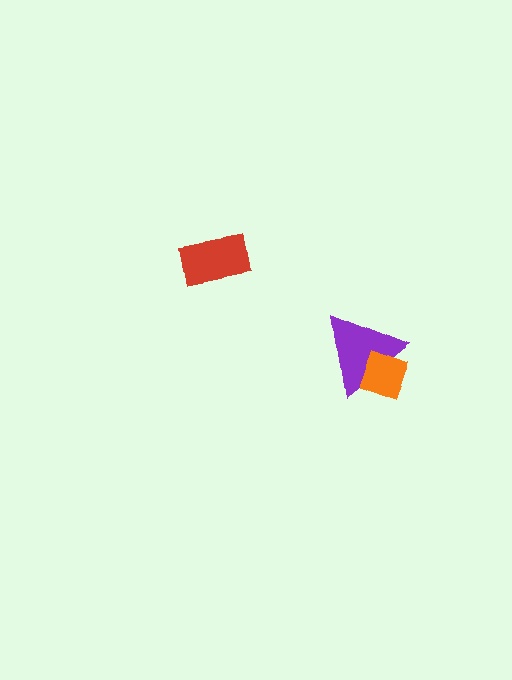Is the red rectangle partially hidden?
No, no other shape covers it.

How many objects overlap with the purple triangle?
1 object overlaps with the purple triangle.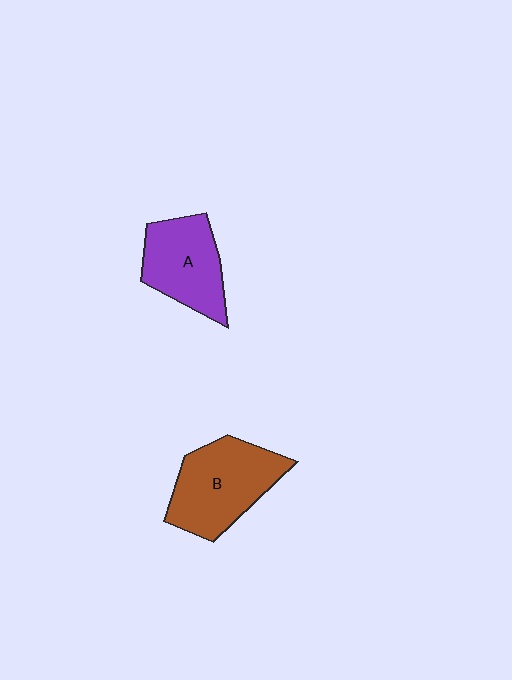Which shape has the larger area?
Shape B (brown).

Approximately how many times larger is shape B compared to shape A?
Approximately 1.2 times.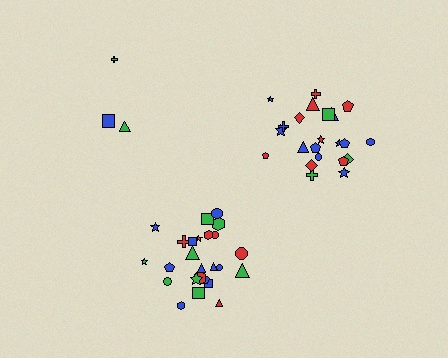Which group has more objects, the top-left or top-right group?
The top-right group.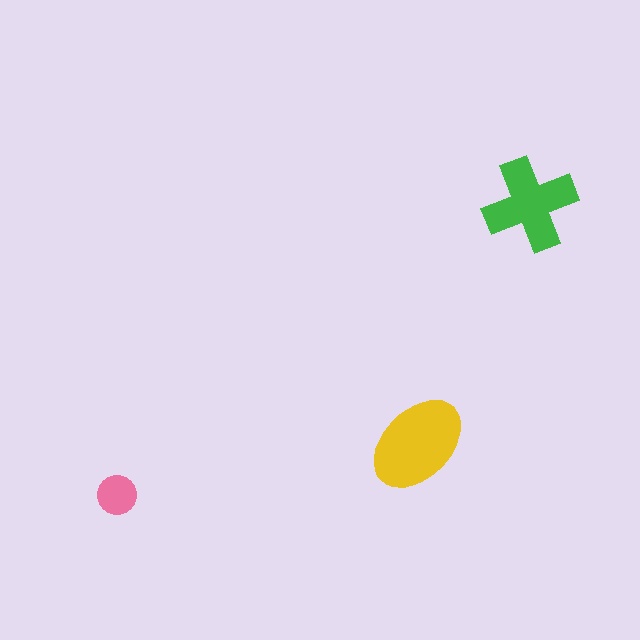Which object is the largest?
The yellow ellipse.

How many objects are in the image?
There are 3 objects in the image.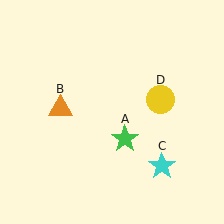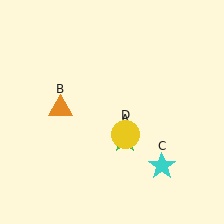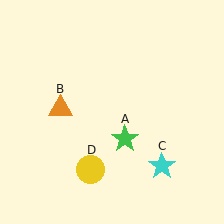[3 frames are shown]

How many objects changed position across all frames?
1 object changed position: yellow circle (object D).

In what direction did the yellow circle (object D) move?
The yellow circle (object D) moved down and to the left.